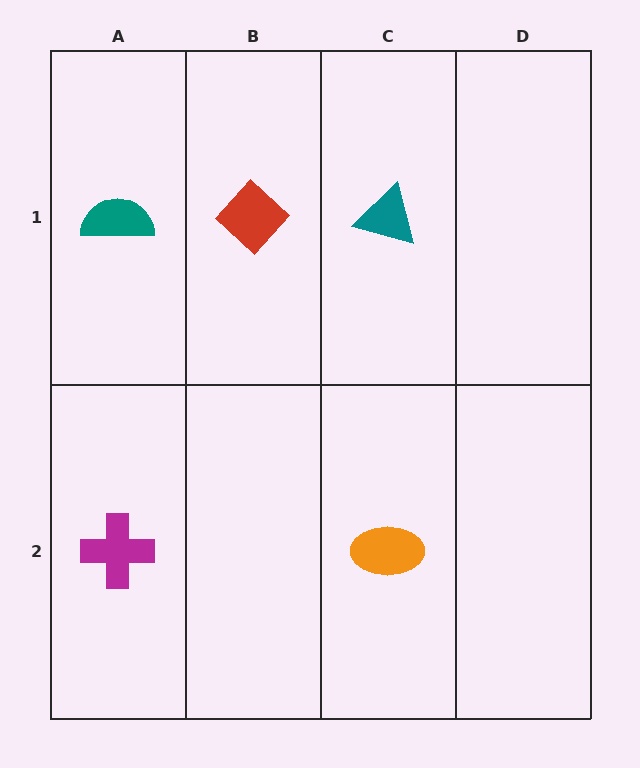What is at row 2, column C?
An orange ellipse.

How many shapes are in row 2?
2 shapes.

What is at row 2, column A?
A magenta cross.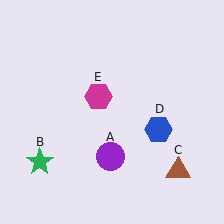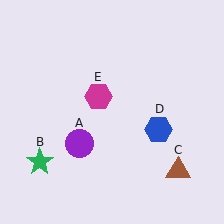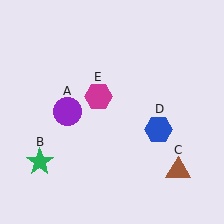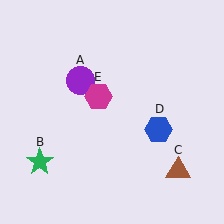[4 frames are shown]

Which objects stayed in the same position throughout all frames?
Green star (object B) and brown triangle (object C) and blue hexagon (object D) and magenta hexagon (object E) remained stationary.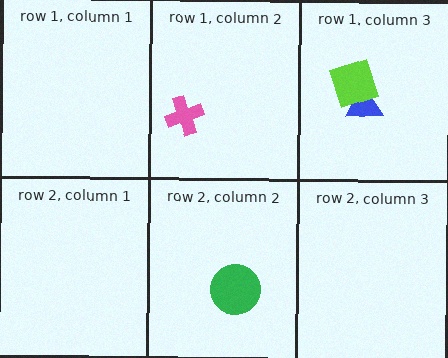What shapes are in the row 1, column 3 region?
The blue triangle, the lime square.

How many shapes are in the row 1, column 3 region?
2.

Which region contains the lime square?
The row 1, column 3 region.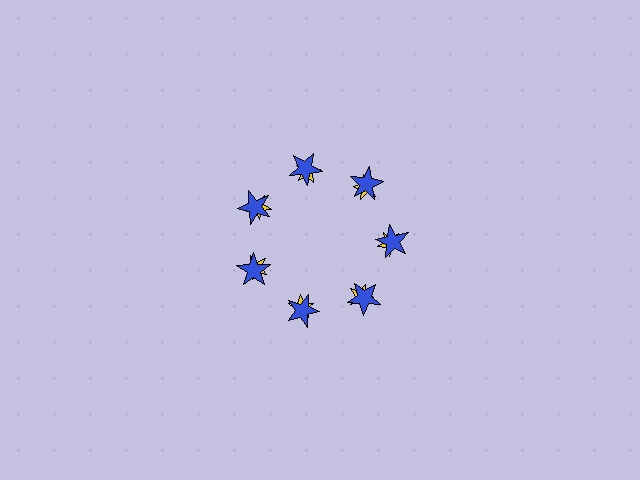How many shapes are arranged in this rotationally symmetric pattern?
There are 14 shapes, arranged in 7 groups of 2.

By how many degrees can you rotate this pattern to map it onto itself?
The pattern maps onto itself every 51 degrees of rotation.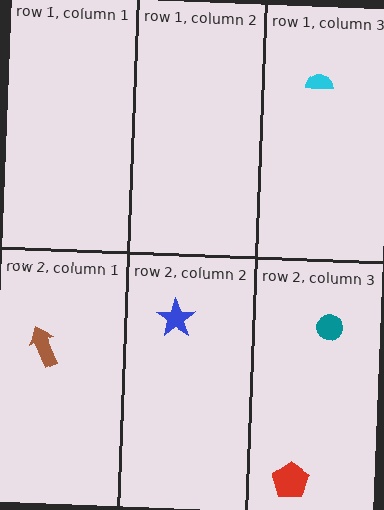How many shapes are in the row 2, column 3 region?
2.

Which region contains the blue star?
The row 2, column 2 region.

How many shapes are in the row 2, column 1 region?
1.